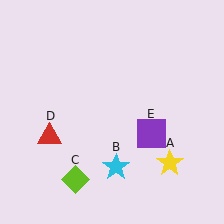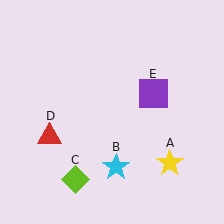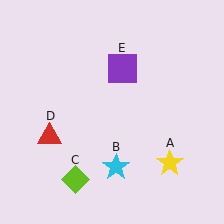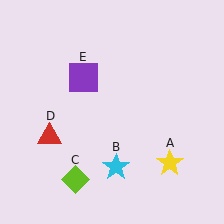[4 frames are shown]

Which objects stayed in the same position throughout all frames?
Yellow star (object A) and cyan star (object B) and lime diamond (object C) and red triangle (object D) remained stationary.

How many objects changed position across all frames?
1 object changed position: purple square (object E).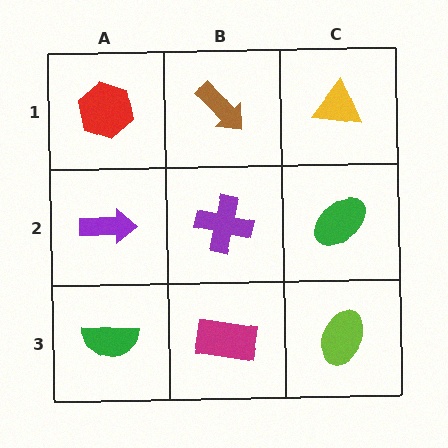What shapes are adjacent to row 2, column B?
A brown arrow (row 1, column B), a magenta rectangle (row 3, column B), a purple arrow (row 2, column A), a green ellipse (row 2, column C).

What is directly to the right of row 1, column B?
A yellow triangle.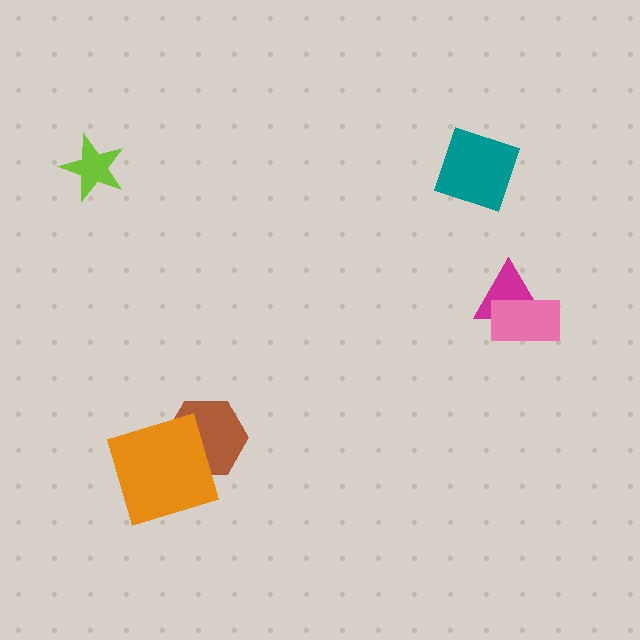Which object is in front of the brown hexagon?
The orange square is in front of the brown hexagon.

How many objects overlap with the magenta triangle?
1 object overlaps with the magenta triangle.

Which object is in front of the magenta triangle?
The pink rectangle is in front of the magenta triangle.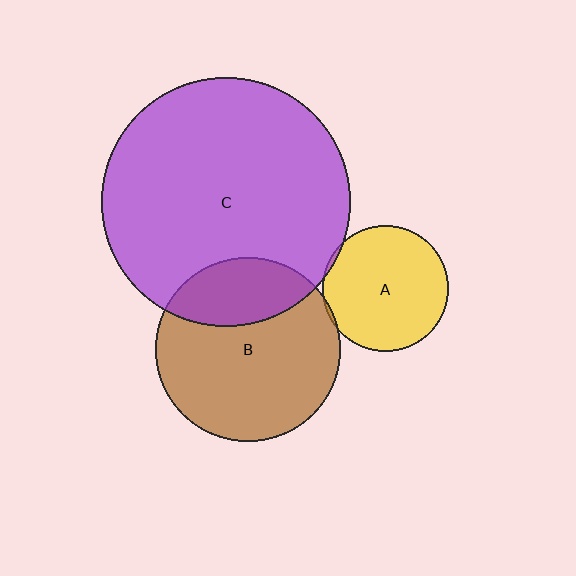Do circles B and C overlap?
Yes.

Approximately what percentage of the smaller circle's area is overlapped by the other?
Approximately 25%.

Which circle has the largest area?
Circle C (purple).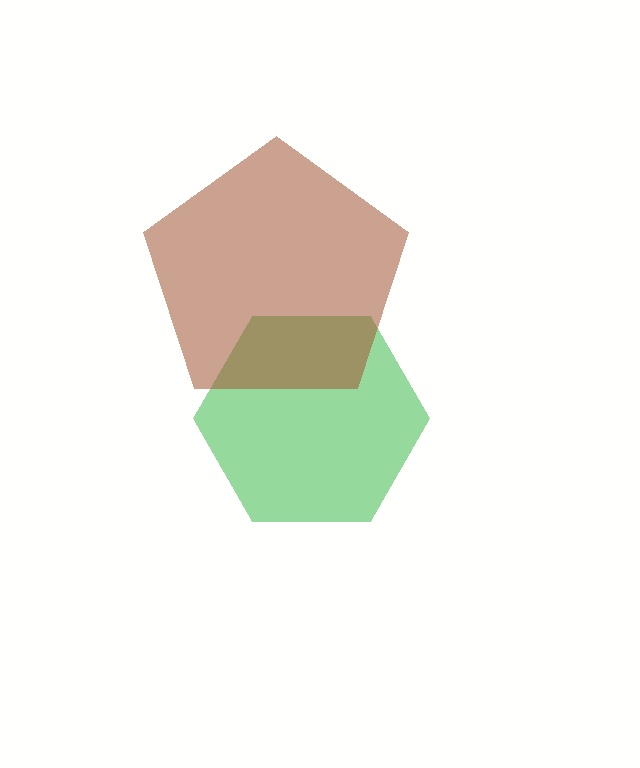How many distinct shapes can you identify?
There are 2 distinct shapes: a green hexagon, a brown pentagon.